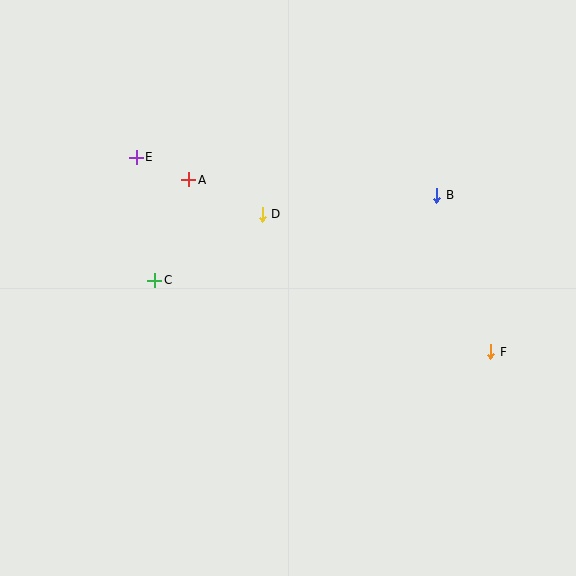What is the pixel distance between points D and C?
The distance between D and C is 126 pixels.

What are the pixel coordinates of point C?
Point C is at (155, 280).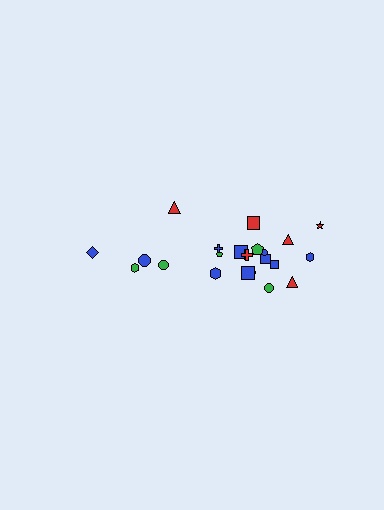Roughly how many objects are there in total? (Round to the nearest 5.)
Roughly 25 objects in total.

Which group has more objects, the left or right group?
The right group.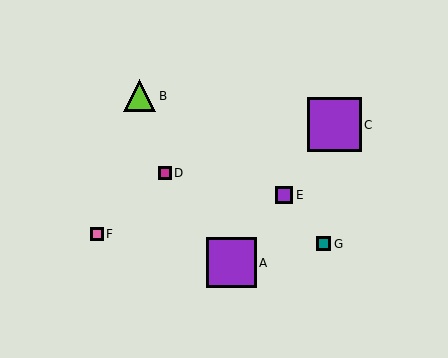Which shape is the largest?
The purple square (labeled C) is the largest.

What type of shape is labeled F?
Shape F is a pink square.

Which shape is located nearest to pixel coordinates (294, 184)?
The purple square (labeled E) at (284, 195) is nearest to that location.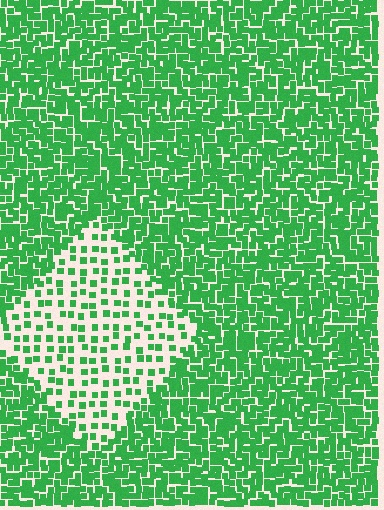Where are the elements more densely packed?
The elements are more densely packed outside the diamond boundary.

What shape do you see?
I see a diamond.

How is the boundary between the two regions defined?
The boundary is defined by a change in element density (approximately 2.7x ratio). All elements are the same color, size, and shape.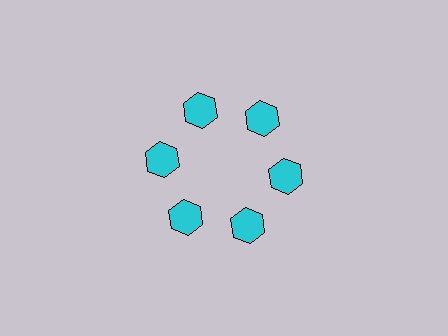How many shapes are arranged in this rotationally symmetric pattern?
There are 6 shapes, arranged in 6 groups of 1.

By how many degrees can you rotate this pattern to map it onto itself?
The pattern maps onto itself every 60 degrees of rotation.